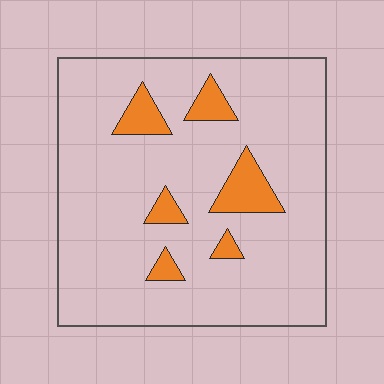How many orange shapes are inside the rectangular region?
6.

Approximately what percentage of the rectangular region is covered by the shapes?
Approximately 10%.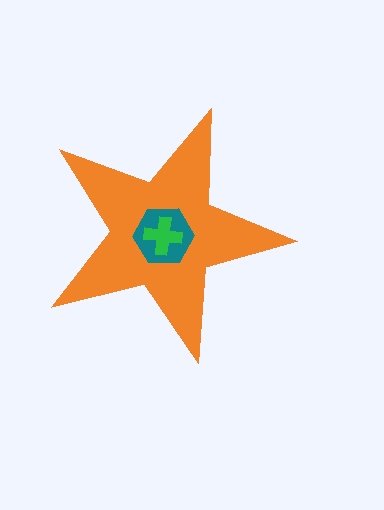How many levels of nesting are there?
3.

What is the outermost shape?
The orange star.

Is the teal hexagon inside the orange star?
Yes.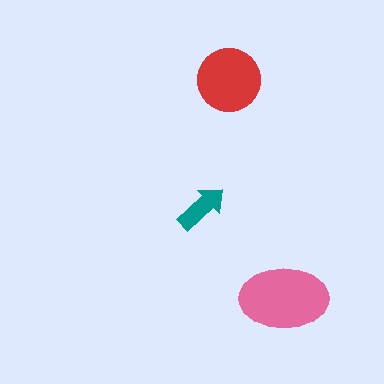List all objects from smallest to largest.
The teal arrow, the red circle, the pink ellipse.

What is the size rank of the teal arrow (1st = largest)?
3rd.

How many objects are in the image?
There are 3 objects in the image.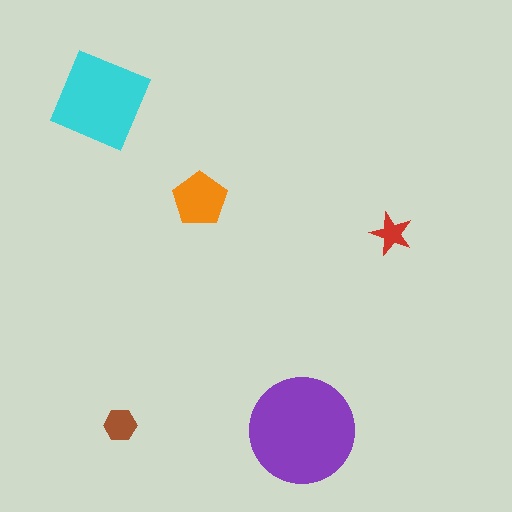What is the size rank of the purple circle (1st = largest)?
1st.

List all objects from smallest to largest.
The red star, the brown hexagon, the orange pentagon, the cyan square, the purple circle.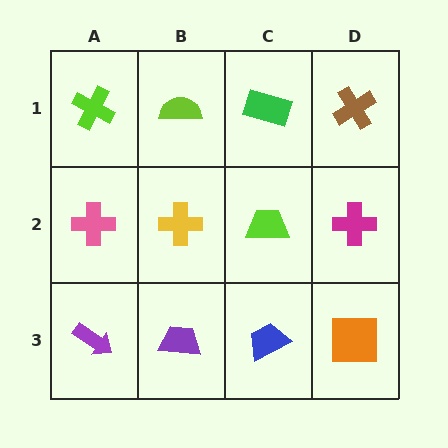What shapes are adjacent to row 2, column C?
A green rectangle (row 1, column C), a blue trapezoid (row 3, column C), a yellow cross (row 2, column B), a magenta cross (row 2, column D).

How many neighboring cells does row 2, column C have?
4.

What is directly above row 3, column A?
A pink cross.